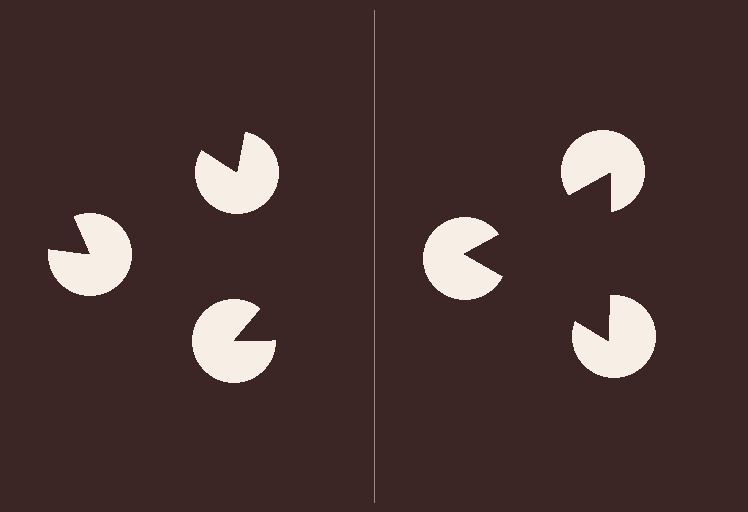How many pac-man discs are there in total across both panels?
6 — 3 on each side.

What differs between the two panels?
The pac-man discs are positioned identically on both sides; only the wedge orientations differ. On the right they align to a triangle; on the left they are misaligned.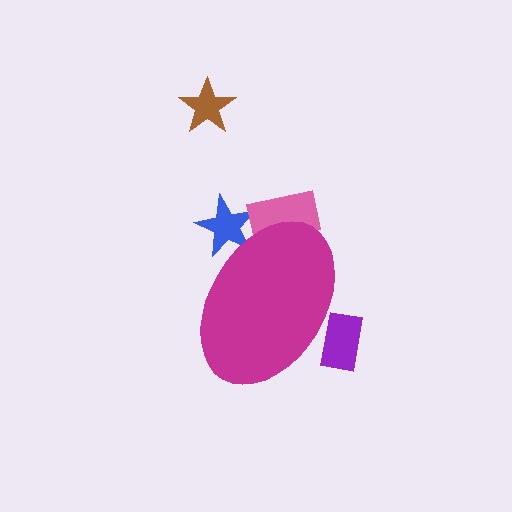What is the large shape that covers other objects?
A magenta ellipse.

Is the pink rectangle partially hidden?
Yes, the pink rectangle is partially hidden behind the magenta ellipse.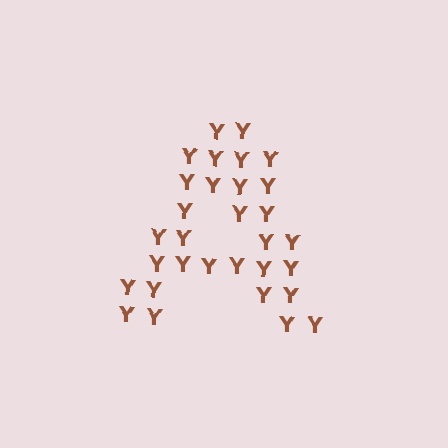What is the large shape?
The large shape is the letter A.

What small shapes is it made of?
It is made of small letter Y's.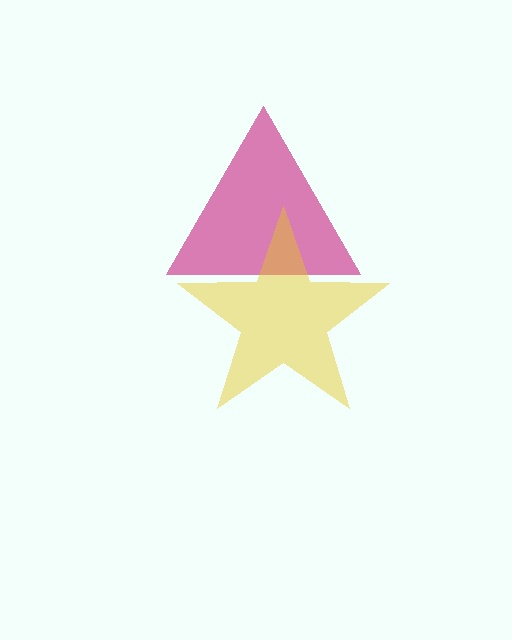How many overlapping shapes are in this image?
There are 2 overlapping shapes in the image.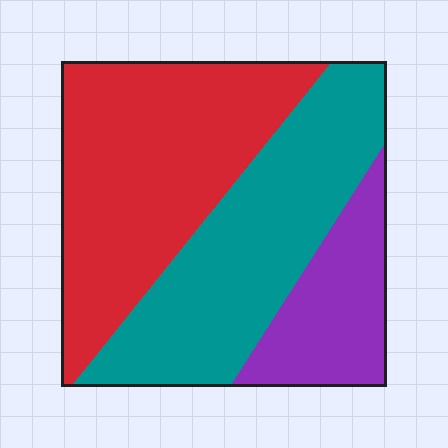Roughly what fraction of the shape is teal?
Teal takes up about three eighths (3/8) of the shape.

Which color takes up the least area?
Purple, at roughly 20%.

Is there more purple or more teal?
Teal.